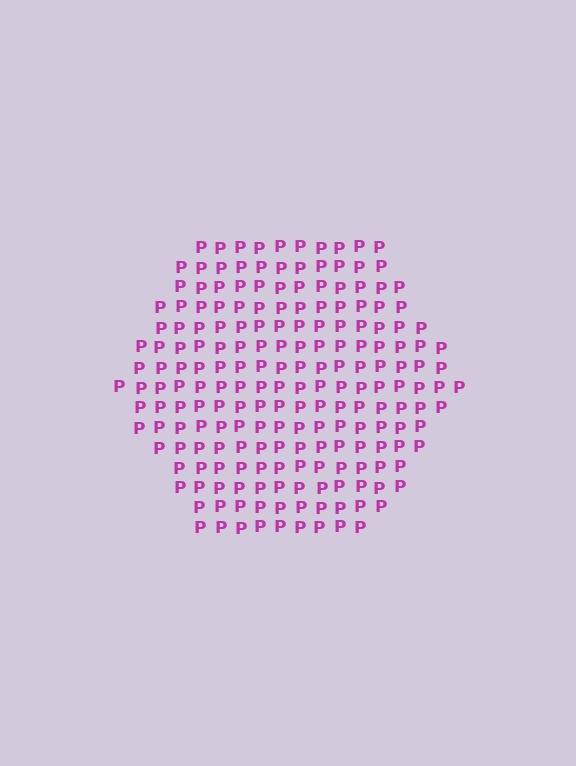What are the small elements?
The small elements are letter P's.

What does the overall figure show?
The overall figure shows a hexagon.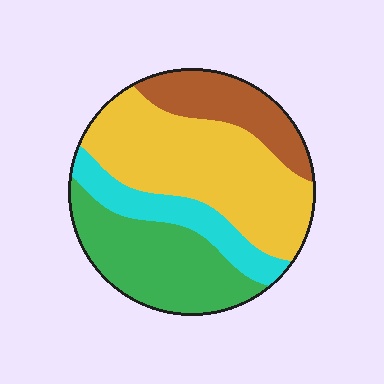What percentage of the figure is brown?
Brown takes up about one sixth (1/6) of the figure.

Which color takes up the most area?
Yellow, at roughly 40%.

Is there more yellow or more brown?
Yellow.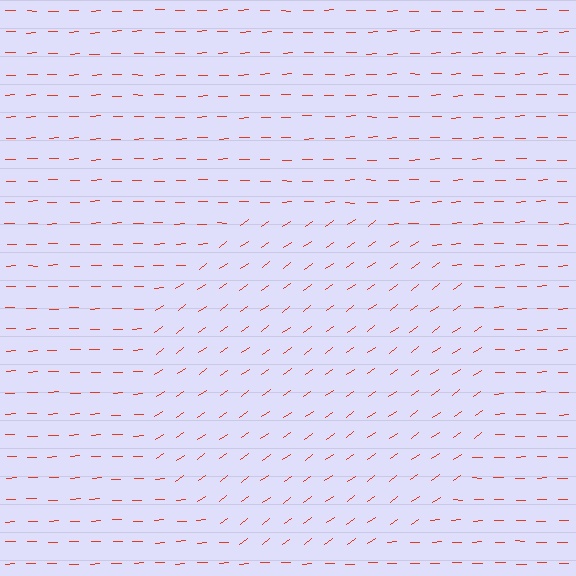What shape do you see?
I see a circle.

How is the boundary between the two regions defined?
The boundary is defined purely by a change in line orientation (approximately 34 degrees difference). All lines are the same color and thickness.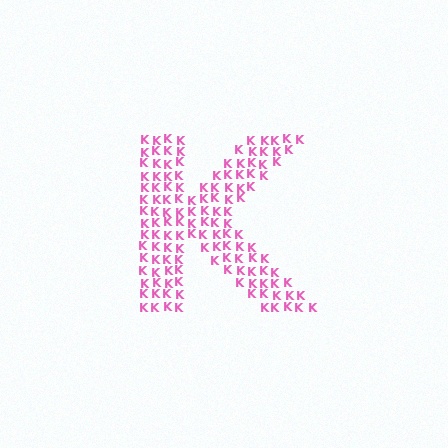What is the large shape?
The large shape is the letter K.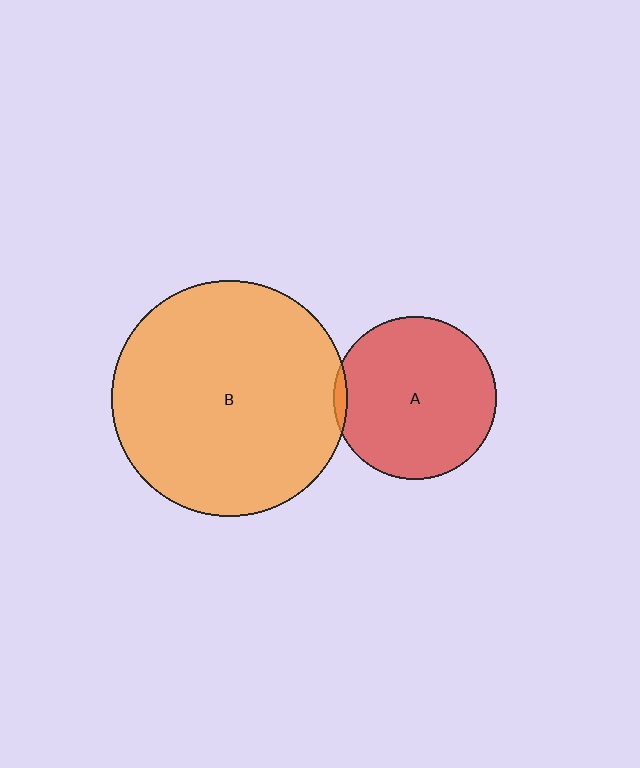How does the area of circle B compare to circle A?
Approximately 2.1 times.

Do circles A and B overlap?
Yes.